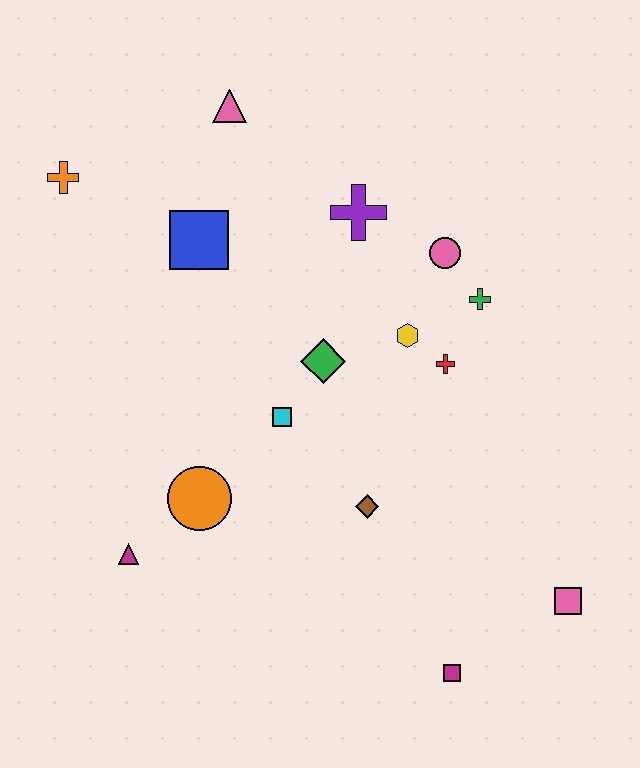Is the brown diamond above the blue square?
No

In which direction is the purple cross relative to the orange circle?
The purple cross is above the orange circle.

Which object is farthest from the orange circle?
The pink triangle is farthest from the orange circle.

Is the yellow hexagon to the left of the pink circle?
Yes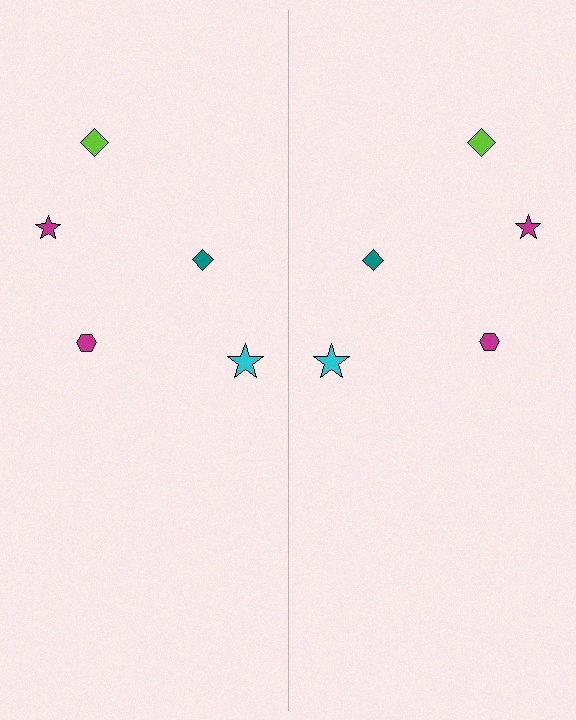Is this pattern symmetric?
Yes, this pattern has bilateral (reflection) symmetry.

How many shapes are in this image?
There are 10 shapes in this image.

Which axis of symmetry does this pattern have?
The pattern has a vertical axis of symmetry running through the center of the image.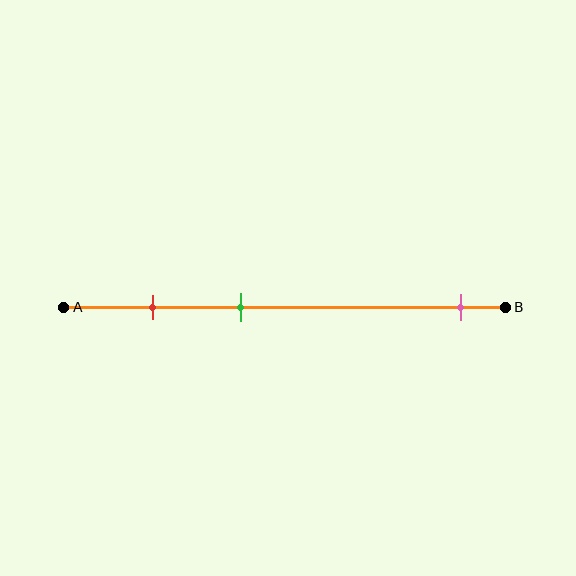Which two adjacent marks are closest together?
The red and green marks are the closest adjacent pair.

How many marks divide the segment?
There are 3 marks dividing the segment.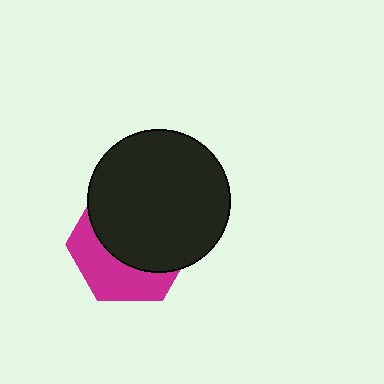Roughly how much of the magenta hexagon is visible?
A small part of it is visible (roughly 38%).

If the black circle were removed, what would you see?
You would see the complete magenta hexagon.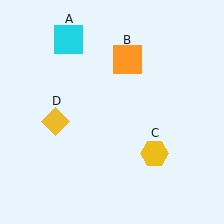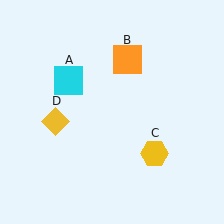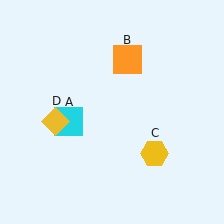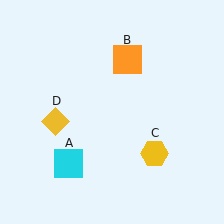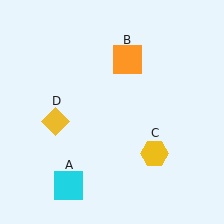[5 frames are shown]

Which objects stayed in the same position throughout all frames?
Orange square (object B) and yellow hexagon (object C) and yellow diamond (object D) remained stationary.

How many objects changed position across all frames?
1 object changed position: cyan square (object A).